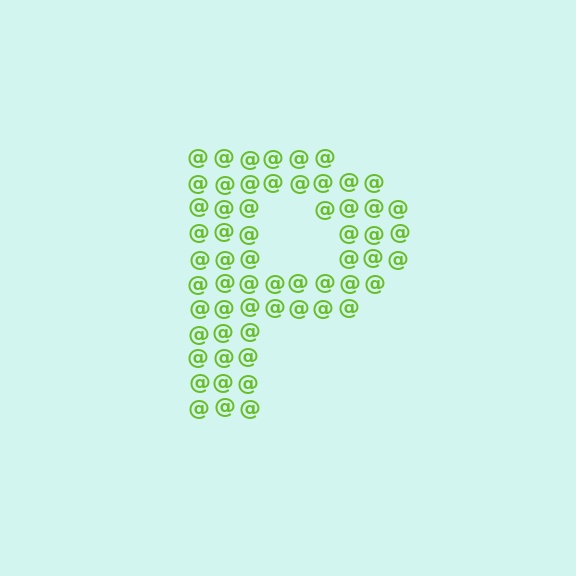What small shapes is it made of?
It is made of small at signs.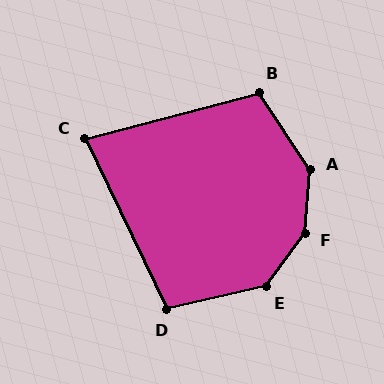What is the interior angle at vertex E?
Approximately 139 degrees (obtuse).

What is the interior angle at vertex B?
Approximately 109 degrees (obtuse).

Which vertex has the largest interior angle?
F, at approximately 149 degrees.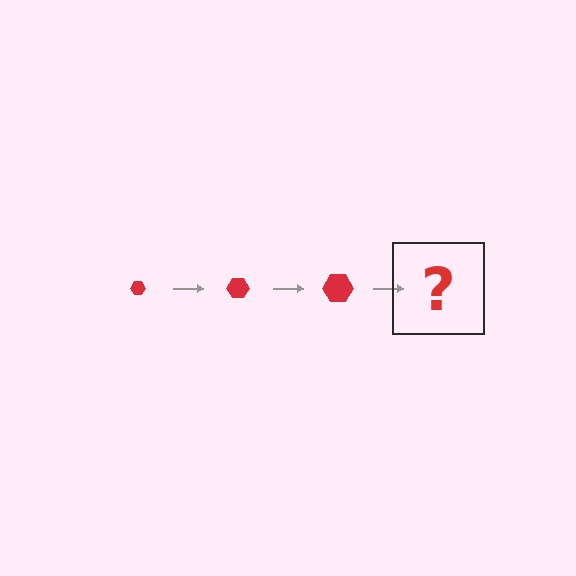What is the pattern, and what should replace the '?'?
The pattern is that the hexagon gets progressively larger each step. The '?' should be a red hexagon, larger than the previous one.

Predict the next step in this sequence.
The next step is a red hexagon, larger than the previous one.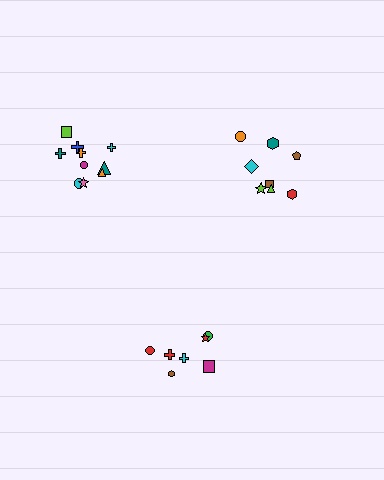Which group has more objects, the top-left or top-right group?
The top-left group.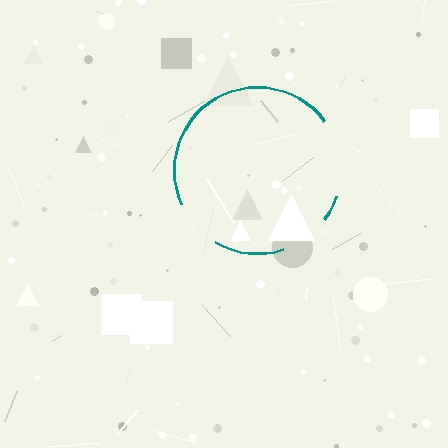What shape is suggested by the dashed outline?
The dashed outline suggests a circle.